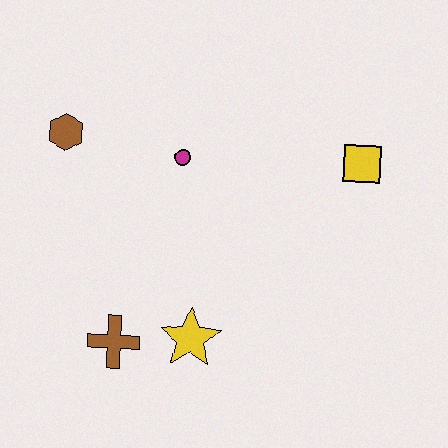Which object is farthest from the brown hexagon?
The yellow square is farthest from the brown hexagon.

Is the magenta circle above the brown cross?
Yes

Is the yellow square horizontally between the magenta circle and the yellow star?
No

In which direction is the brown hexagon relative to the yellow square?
The brown hexagon is to the left of the yellow square.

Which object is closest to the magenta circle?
The brown hexagon is closest to the magenta circle.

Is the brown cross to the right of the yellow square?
No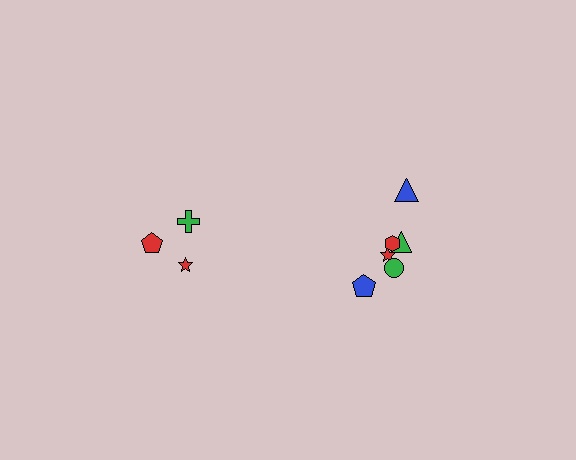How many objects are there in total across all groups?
There are 9 objects.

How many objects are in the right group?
There are 6 objects.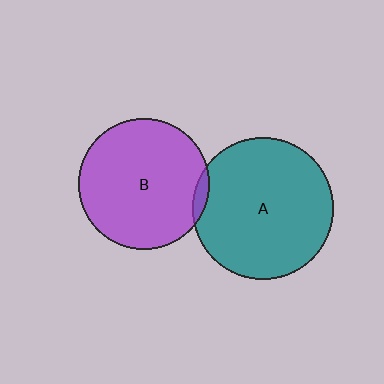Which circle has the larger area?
Circle A (teal).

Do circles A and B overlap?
Yes.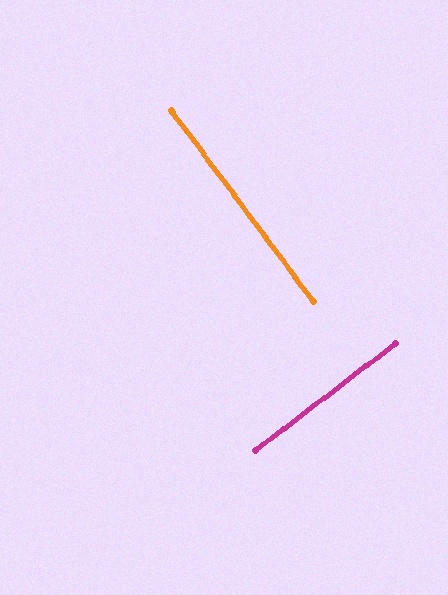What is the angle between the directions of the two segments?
Approximately 89 degrees.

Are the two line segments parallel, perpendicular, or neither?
Perpendicular — they meet at approximately 89°.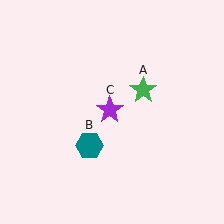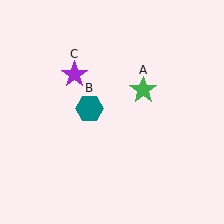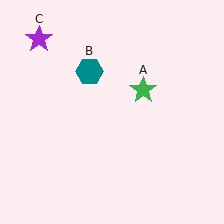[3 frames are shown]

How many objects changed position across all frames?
2 objects changed position: teal hexagon (object B), purple star (object C).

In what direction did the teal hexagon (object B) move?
The teal hexagon (object B) moved up.